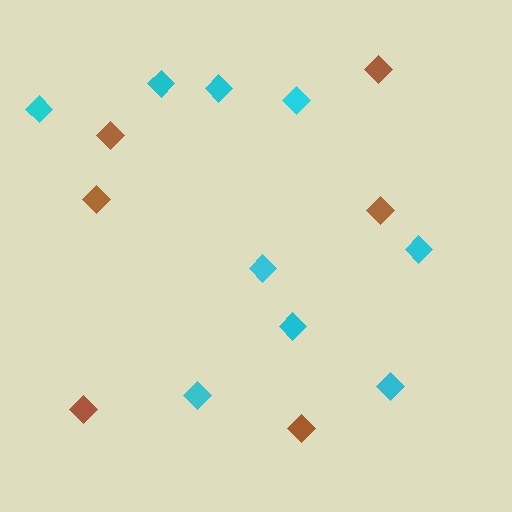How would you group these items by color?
There are 2 groups: one group of brown diamonds (6) and one group of cyan diamonds (9).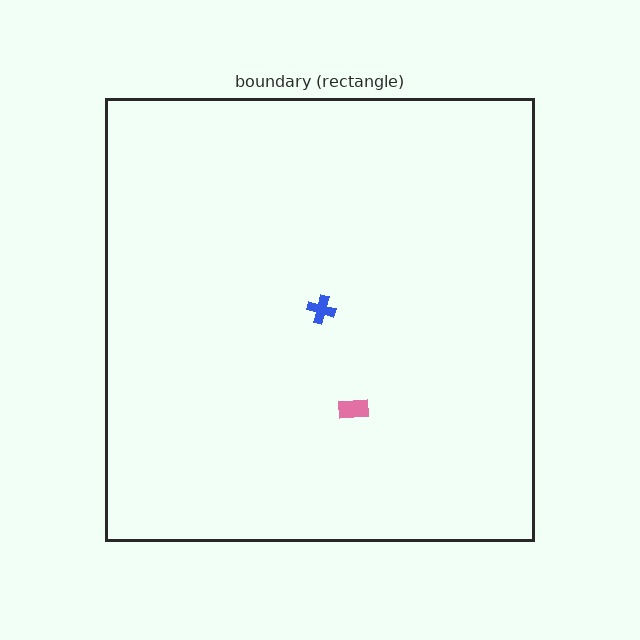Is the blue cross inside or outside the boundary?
Inside.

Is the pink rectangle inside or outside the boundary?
Inside.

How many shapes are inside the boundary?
2 inside, 0 outside.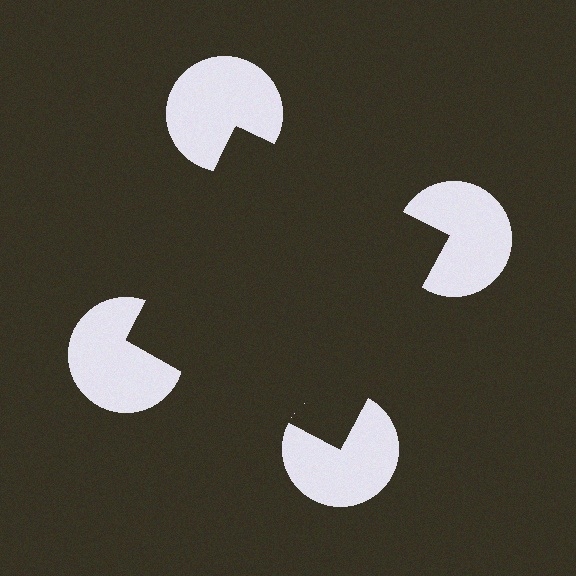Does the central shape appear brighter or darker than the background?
It typically appears slightly darker than the background, even though no actual brightness change is drawn.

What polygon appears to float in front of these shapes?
An illusory square — its edges are inferred from the aligned wedge cuts in the pac-man discs, not physically drawn.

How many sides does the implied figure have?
4 sides.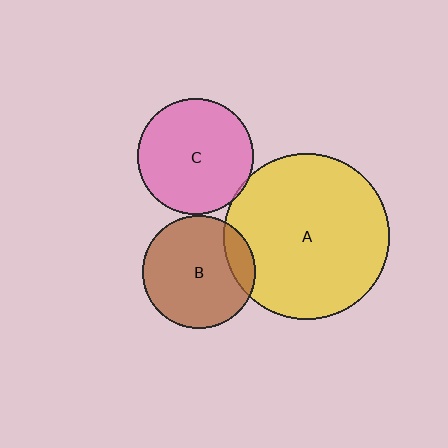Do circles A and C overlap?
Yes.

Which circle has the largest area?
Circle A (yellow).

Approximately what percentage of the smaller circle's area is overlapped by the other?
Approximately 5%.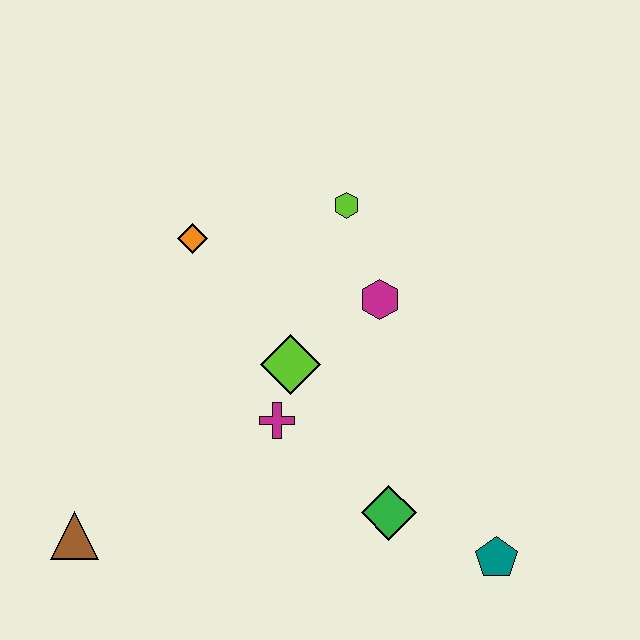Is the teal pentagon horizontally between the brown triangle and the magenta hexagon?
No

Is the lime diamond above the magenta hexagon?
No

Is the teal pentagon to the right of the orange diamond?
Yes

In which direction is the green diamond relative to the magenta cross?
The green diamond is to the right of the magenta cross.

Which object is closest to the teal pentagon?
The green diamond is closest to the teal pentagon.